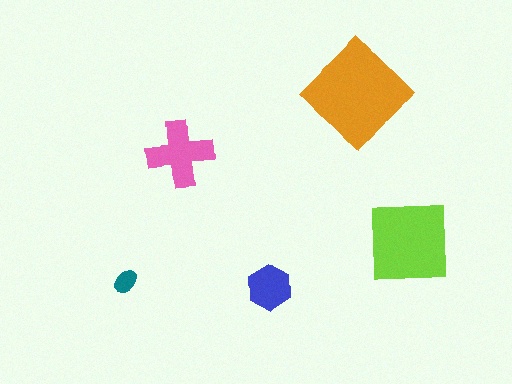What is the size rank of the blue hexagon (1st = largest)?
4th.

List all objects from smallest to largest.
The teal ellipse, the blue hexagon, the pink cross, the lime square, the orange diamond.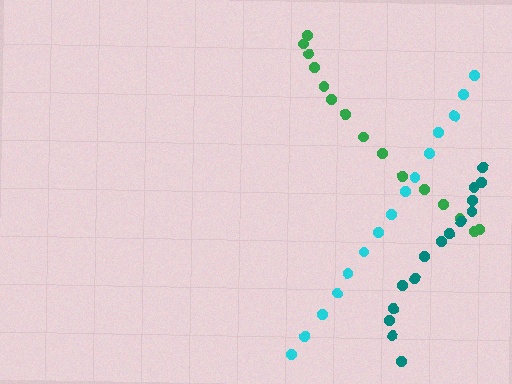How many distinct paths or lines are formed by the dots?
There are 3 distinct paths.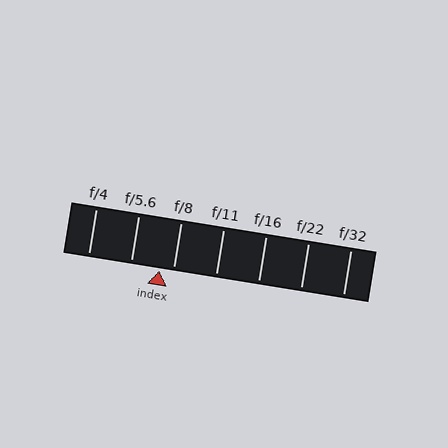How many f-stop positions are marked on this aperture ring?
There are 7 f-stop positions marked.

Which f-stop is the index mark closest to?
The index mark is closest to f/8.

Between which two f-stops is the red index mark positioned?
The index mark is between f/5.6 and f/8.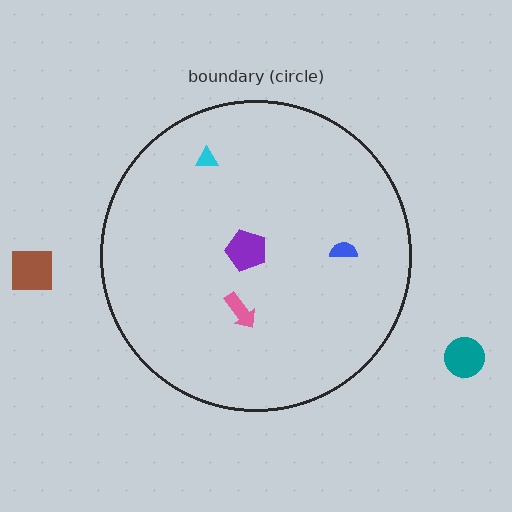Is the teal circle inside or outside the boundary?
Outside.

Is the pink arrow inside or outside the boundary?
Inside.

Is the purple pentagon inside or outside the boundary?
Inside.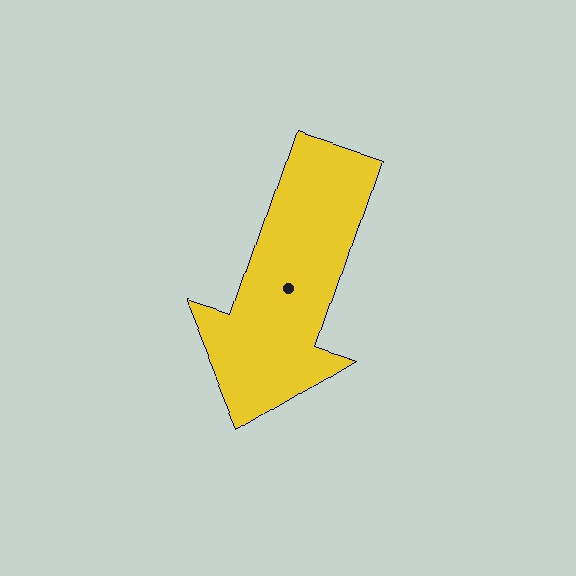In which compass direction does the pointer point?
South.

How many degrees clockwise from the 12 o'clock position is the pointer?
Approximately 198 degrees.